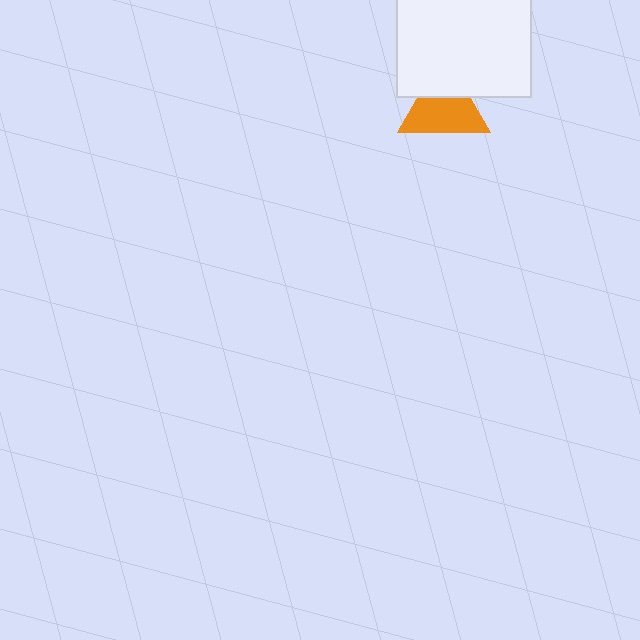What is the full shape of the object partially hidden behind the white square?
The partially hidden object is an orange triangle.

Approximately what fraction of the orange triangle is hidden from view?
Roughly 31% of the orange triangle is hidden behind the white square.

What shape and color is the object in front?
The object in front is a white square.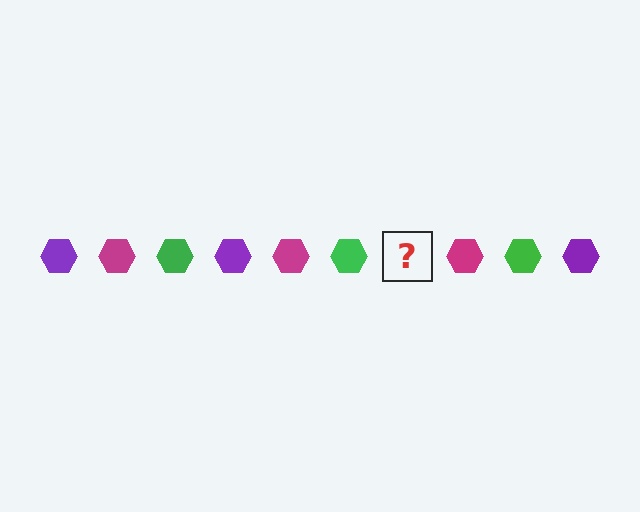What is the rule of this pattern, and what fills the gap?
The rule is that the pattern cycles through purple, magenta, green hexagons. The gap should be filled with a purple hexagon.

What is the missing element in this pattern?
The missing element is a purple hexagon.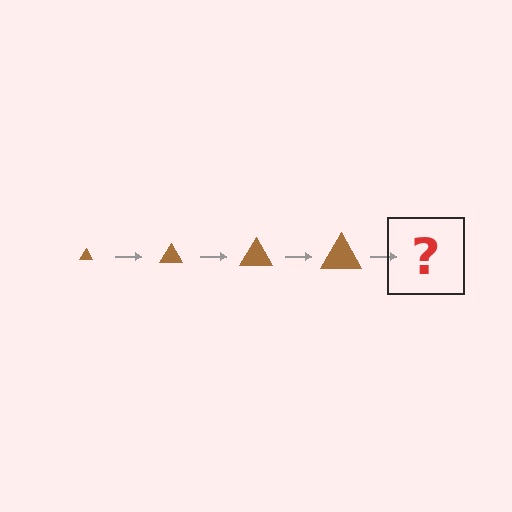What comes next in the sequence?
The next element should be a brown triangle, larger than the previous one.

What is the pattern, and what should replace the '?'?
The pattern is that the triangle gets progressively larger each step. The '?' should be a brown triangle, larger than the previous one.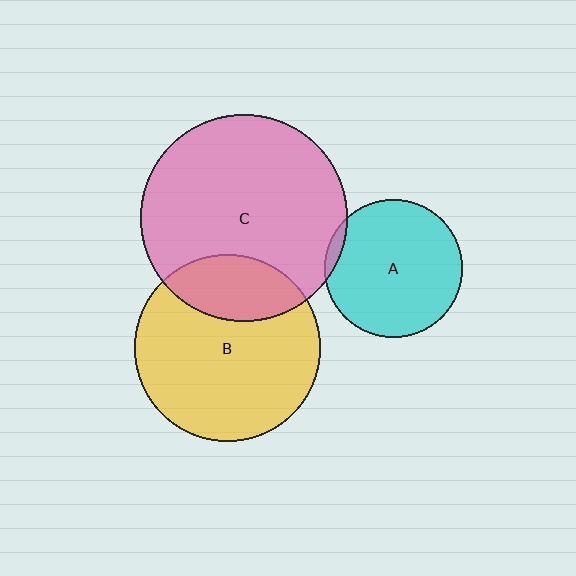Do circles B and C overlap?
Yes.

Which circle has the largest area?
Circle C (pink).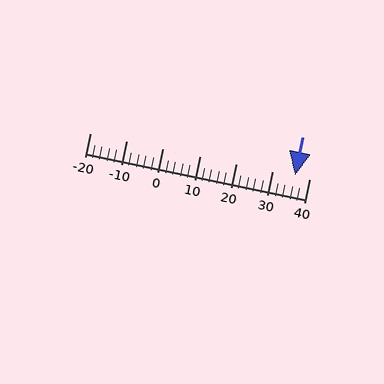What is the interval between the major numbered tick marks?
The major tick marks are spaced 10 units apart.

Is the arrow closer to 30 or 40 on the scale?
The arrow is closer to 40.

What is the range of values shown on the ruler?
The ruler shows values from -20 to 40.